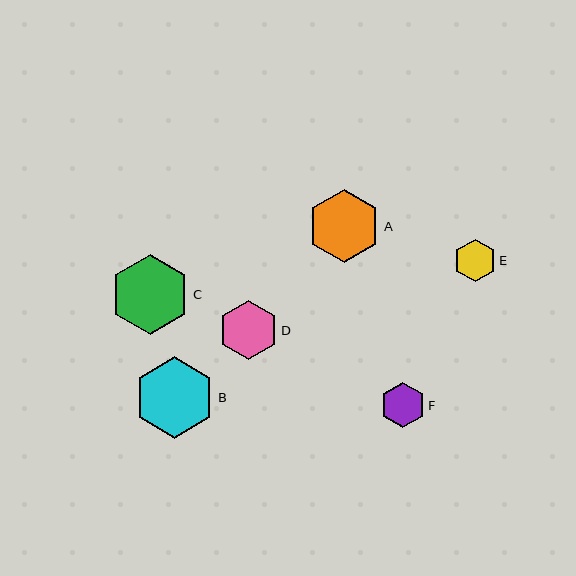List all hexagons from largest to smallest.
From largest to smallest: B, C, A, D, F, E.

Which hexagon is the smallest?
Hexagon E is the smallest with a size of approximately 43 pixels.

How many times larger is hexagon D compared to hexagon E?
Hexagon D is approximately 1.4 times the size of hexagon E.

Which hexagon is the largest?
Hexagon B is the largest with a size of approximately 82 pixels.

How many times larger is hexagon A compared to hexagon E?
Hexagon A is approximately 1.7 times the size of hexagon E.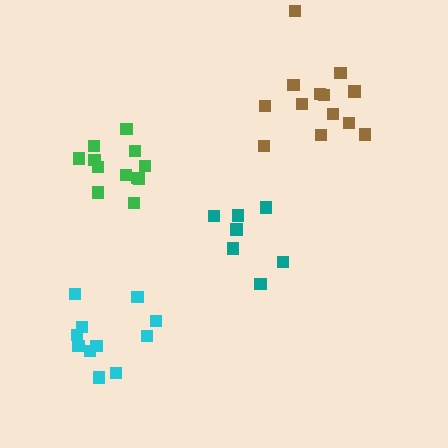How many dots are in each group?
Group 1: 13 dots, Group 2: 12 dots, Group 3: 7 dots, Group 4: 11 dots (43 total).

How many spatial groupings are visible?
There are 4 spatial groupings.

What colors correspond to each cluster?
The clusters are colored: brown, green, teal, cyan.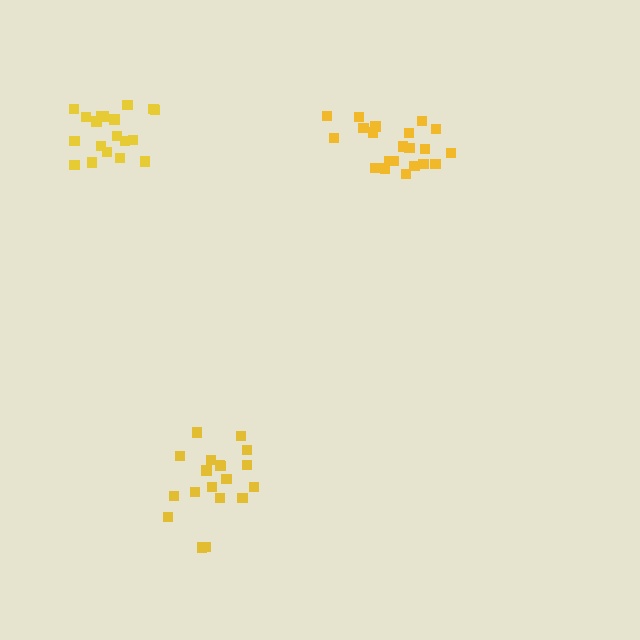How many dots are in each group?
Group 1: 19 dots, Group 2: 19 dots, Group 3: 21 dots (59 total).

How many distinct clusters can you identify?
There are 3 distinct clusters.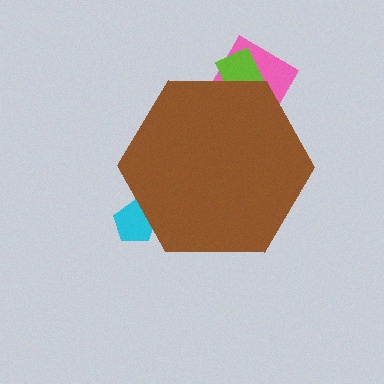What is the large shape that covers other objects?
A brown hexagon.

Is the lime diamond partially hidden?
Yes, the lime diamond is partially hidden behind the brown hexagon.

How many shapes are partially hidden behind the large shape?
3 shapes are partially hidden.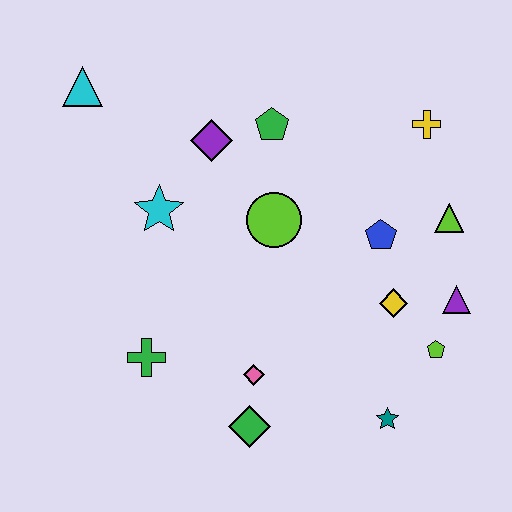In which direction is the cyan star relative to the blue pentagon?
The cyan star is to the left of the blue pentagon.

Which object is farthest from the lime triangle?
The cyan triangle is farthest from the lime triangle.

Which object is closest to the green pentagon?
The purple diamond is closest to the green pentagon.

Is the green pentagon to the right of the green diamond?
Yes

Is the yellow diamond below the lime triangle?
Yes